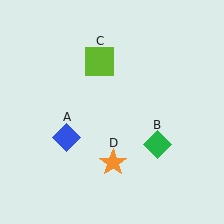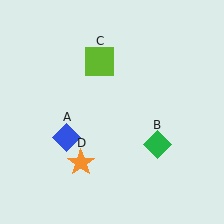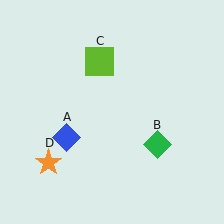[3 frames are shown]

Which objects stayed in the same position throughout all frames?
Blue diamond (object A) and green diamond (object B) and lime square (object C) remained stationary.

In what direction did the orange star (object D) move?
The orange star (object D) moved left.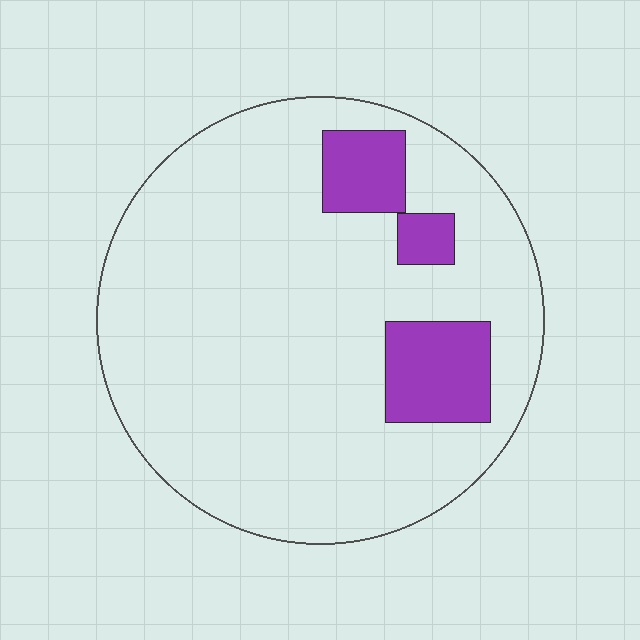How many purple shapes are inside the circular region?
3.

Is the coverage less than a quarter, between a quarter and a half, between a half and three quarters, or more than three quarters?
Less than a quarter.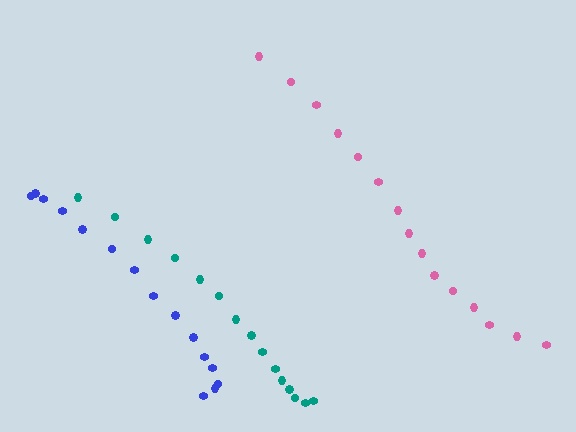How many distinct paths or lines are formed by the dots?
There are 3 distinct paths.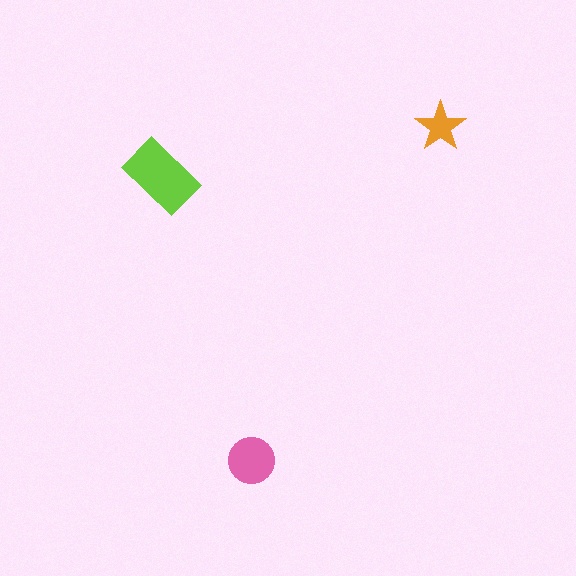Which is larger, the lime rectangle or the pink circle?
The lime rectangle.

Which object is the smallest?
The orange star.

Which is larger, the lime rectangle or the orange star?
The lime rectangle.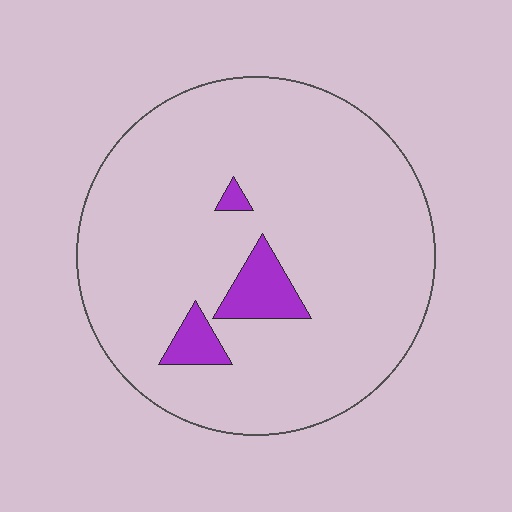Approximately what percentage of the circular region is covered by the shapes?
Approximately 5%.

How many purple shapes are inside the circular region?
3.